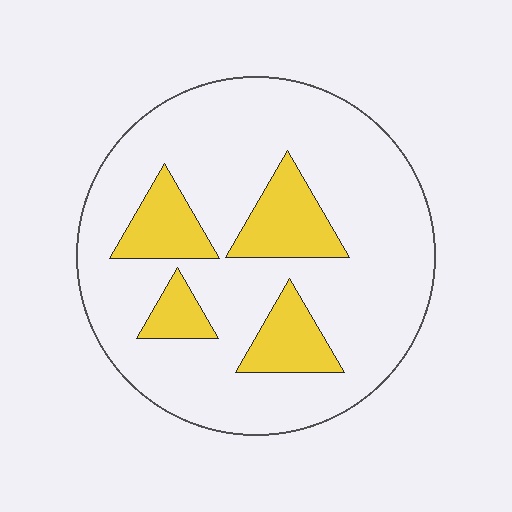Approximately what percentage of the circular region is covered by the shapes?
Approximately 20%.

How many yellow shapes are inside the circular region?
4.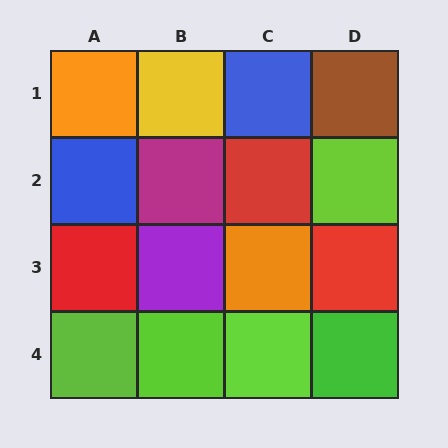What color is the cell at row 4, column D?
Green.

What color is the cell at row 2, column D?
Lime.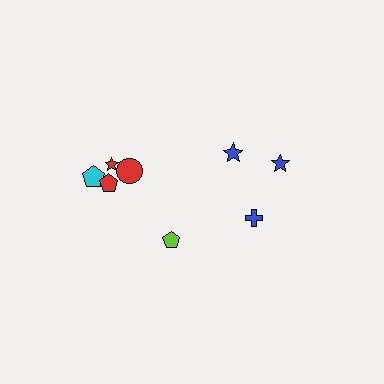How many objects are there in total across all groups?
There are 8 objects.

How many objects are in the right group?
There are 3 objects.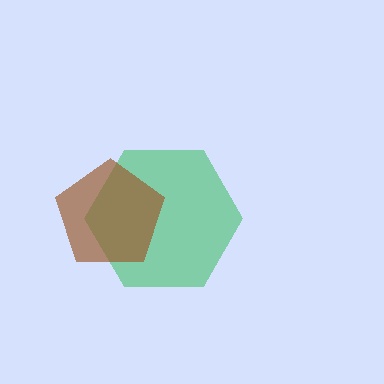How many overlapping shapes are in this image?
There are 2 overlapping shapes in the image.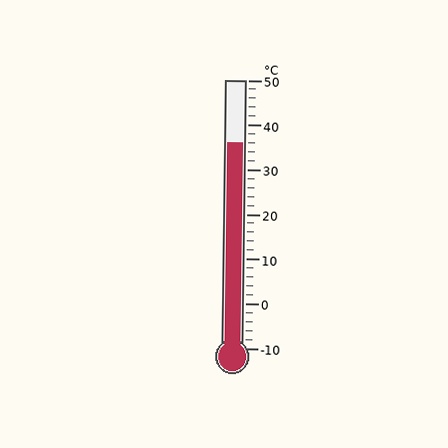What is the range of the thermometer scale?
The thermometer scale ranges from -10°C to 50°C.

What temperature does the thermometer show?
The thermometer shows approximately 36°C.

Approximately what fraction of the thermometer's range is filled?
The thermometer is filled to approximately 75% of its range.